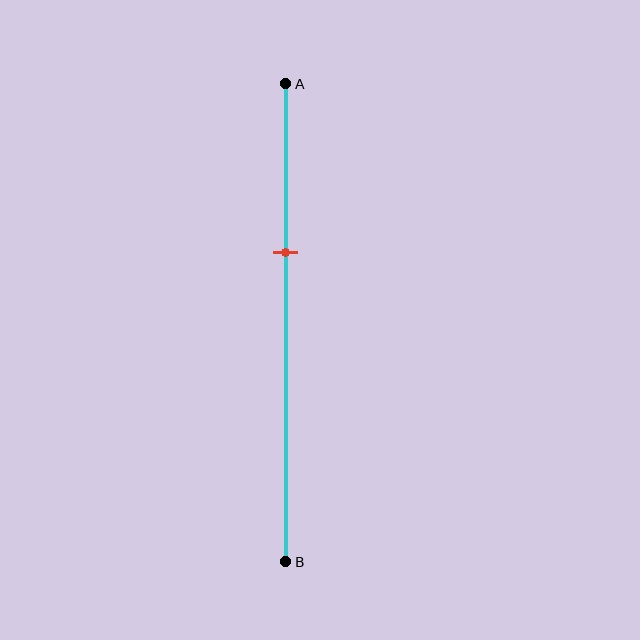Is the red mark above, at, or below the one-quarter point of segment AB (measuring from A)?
The red mark is below the one-quarter point of segment AB.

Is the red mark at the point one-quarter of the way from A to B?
No, the mark is at about 35% from A, not at the 25% one-quarter point.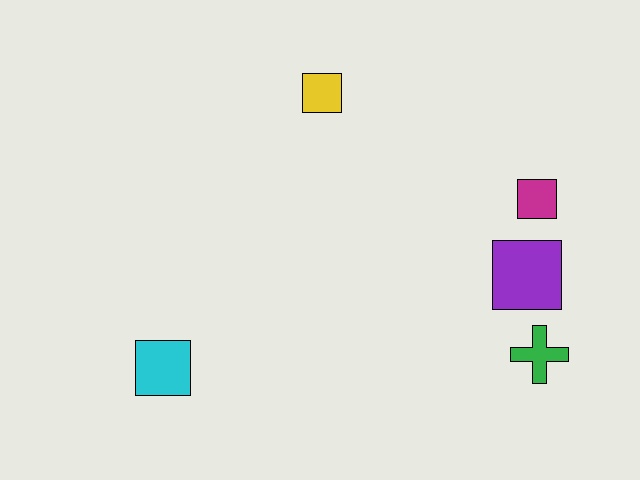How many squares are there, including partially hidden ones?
There are 4 squares.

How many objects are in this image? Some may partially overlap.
There are 5 objects.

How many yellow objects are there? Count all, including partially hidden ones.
There is 1 yellow object.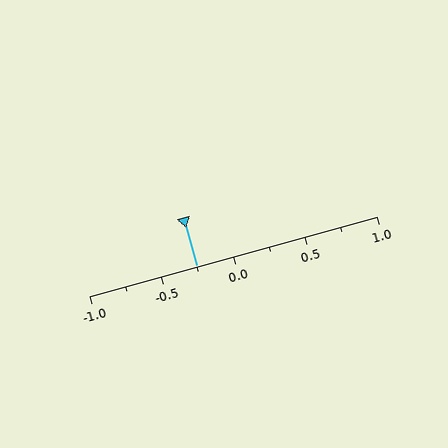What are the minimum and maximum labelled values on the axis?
The axis runs from -1.0 to 1.0.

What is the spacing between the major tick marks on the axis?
The major ticks are spaced 0.5 apart.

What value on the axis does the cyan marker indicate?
The marker indicates approximately -0.25.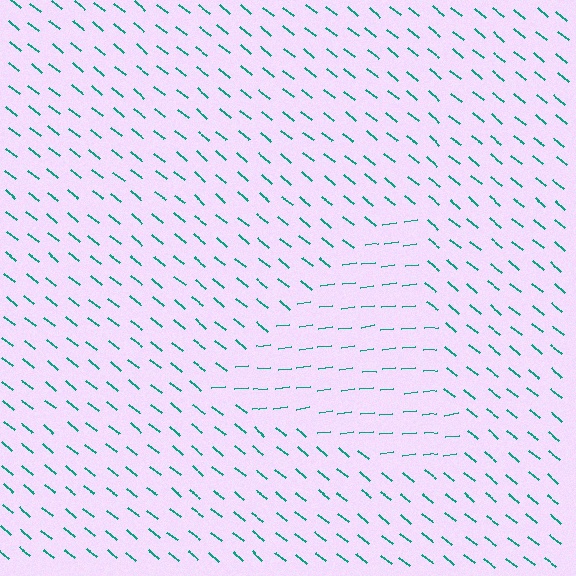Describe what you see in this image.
The image is filled with small teal line segments. A triangle region in the image has lines oriented differently from the surrounding lines, creating a visible texture boundary.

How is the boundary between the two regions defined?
The boundary is defined purely by a change in line orientation (approximately 45 degrees difference). All lines are the same color and thickness.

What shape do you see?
I see a triangle.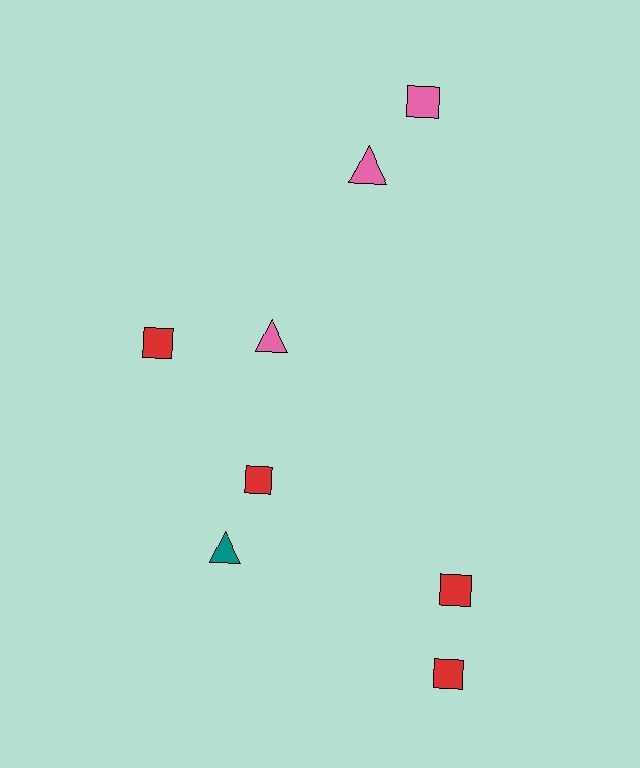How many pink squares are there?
There is 1 pink square.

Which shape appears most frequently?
Square, with 5 objects.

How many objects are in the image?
There are 8 objects.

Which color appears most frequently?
Red, with 4 objects.